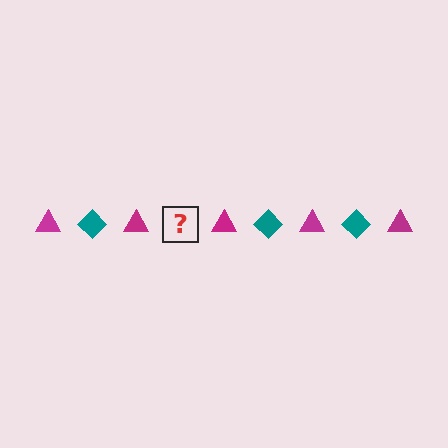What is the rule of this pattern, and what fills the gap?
The rule is that the pattern alternates between magenta triangle and teal diamond. The gap should be filled with a teal diamond.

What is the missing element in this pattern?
The missing element is a teal diamond.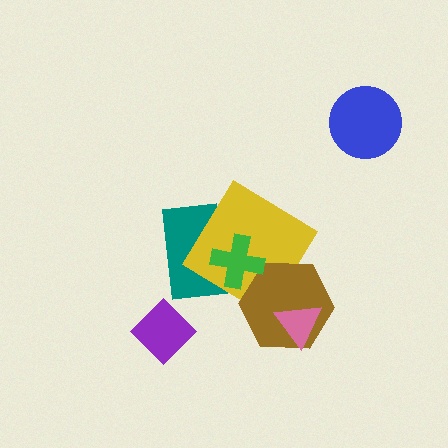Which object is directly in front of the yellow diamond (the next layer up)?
The brown hexagon is directly in front of the yellow diamond.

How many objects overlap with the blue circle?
0 objects overlap with the blue circle.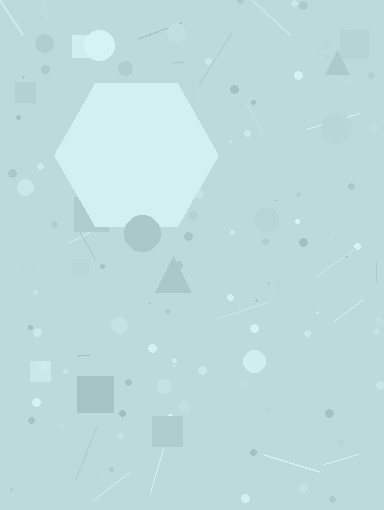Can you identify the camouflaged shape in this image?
The camouflaged shape is a hexagon.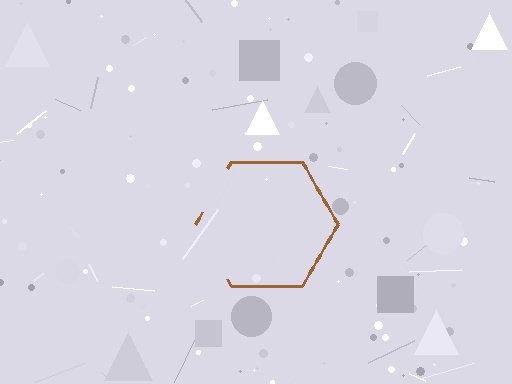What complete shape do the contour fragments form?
The contour fragments form a hexagon.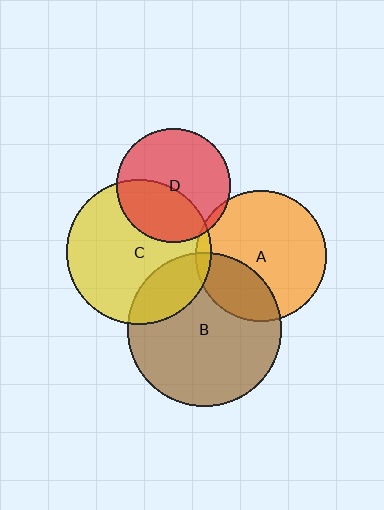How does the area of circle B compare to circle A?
Approximately 1.4 times.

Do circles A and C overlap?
Yes.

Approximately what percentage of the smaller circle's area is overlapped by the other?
Approximately 5%.